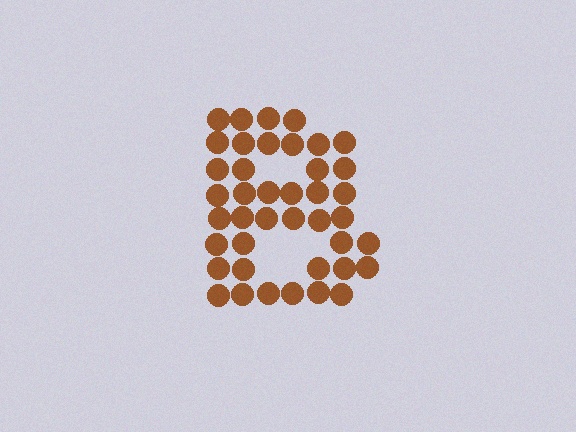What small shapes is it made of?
It is made of small circles.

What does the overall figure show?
The overall figure shows the letter B.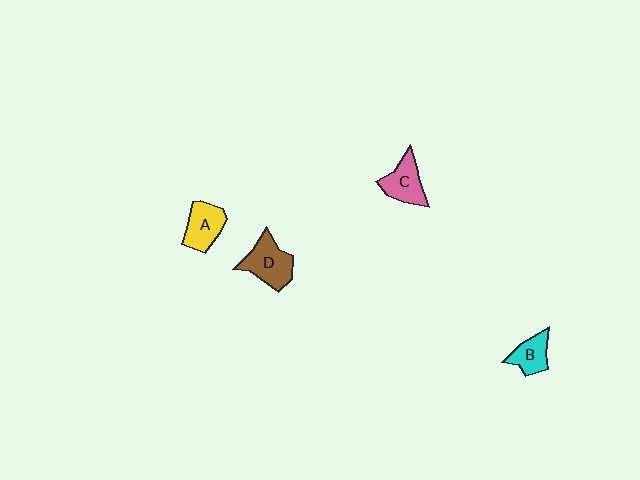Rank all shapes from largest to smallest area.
From largest to smallest: D (brown), A (yellow), C (pink), B (cyan).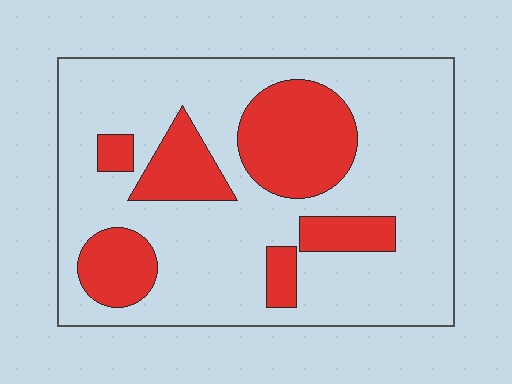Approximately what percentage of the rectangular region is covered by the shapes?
Approximately 25%.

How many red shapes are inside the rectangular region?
6.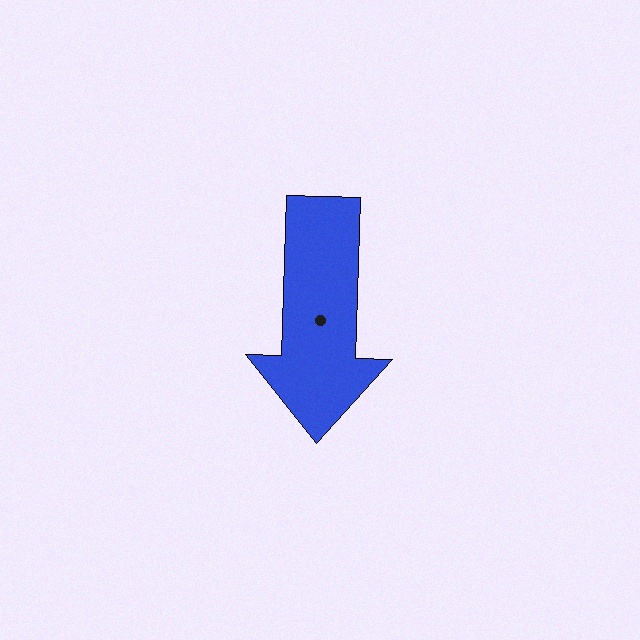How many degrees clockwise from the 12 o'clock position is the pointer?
Approximately 182 degrees.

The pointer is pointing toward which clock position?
Roughly 6 o'clock.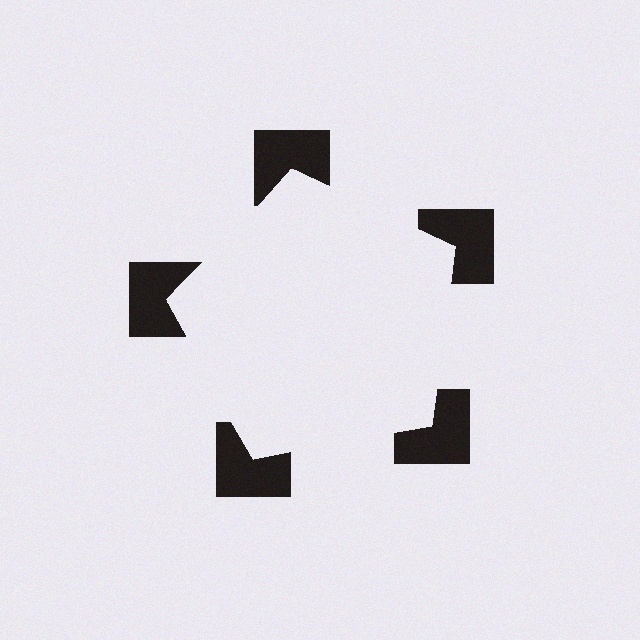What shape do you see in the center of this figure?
An illusory pentagon — its edges are inferred from the aligned wedge cuts in the notched squares, not physically drawn.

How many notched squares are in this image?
There are 5 — one at each vertex of the illusory pentagon.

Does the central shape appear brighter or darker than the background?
It typically appears slightly brighter than the background, even though no actual brightness change is drawn.